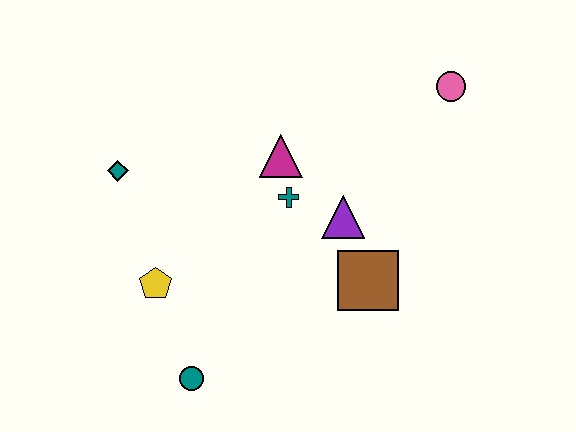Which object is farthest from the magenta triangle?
The teal circle is farthest from the magenta triangle.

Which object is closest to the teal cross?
The magenta triangle is closest to the teal cross.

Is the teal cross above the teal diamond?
No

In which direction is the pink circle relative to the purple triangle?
The pink circle is above the purple triangle.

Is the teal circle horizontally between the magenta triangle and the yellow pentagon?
Yes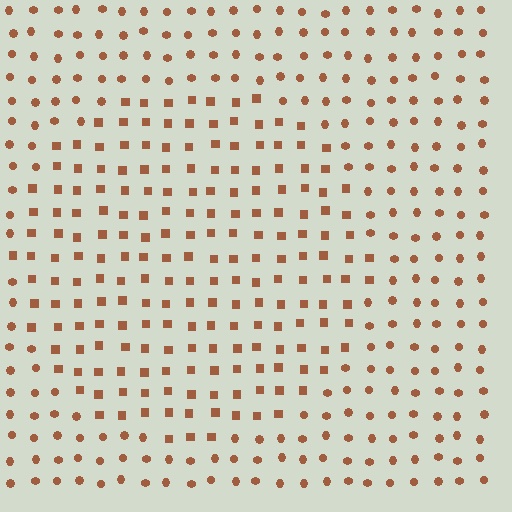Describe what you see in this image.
The image is filled with small brown elements arranged in a uniform grid. A circle-shaped region contains squares, while the surrounding area contains circles. The boundary is defined purely by the change in element shape.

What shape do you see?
I see a circle.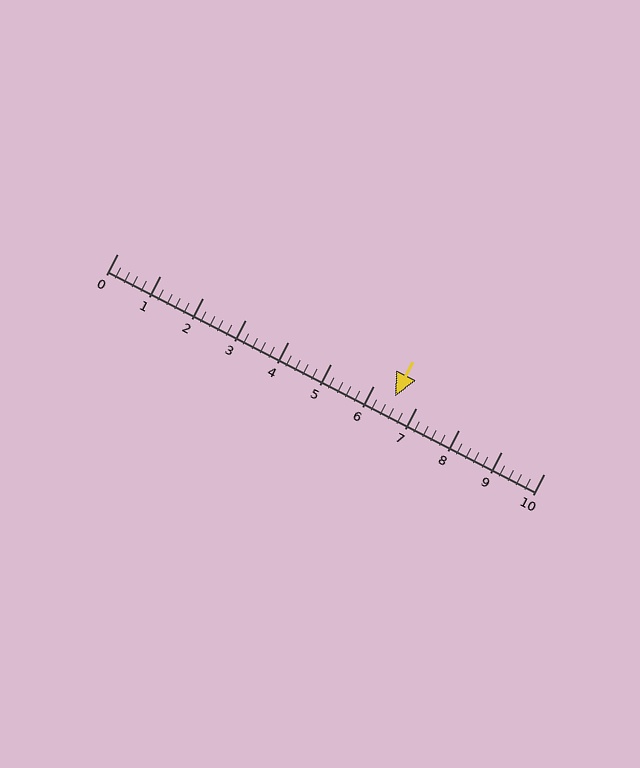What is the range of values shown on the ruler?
The ruler shows values from 0 to 10.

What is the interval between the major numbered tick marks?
The major tick marks are spaced 1 units apart.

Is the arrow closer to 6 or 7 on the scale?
The arrow is closer to 7.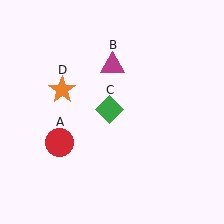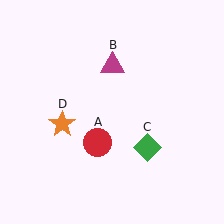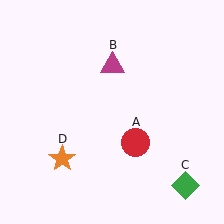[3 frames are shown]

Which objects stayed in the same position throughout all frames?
Magenta triangle (object B) remained stationary.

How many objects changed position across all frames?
3 objects changed position: red circle (object A), green diamond (object C), orange star (object D).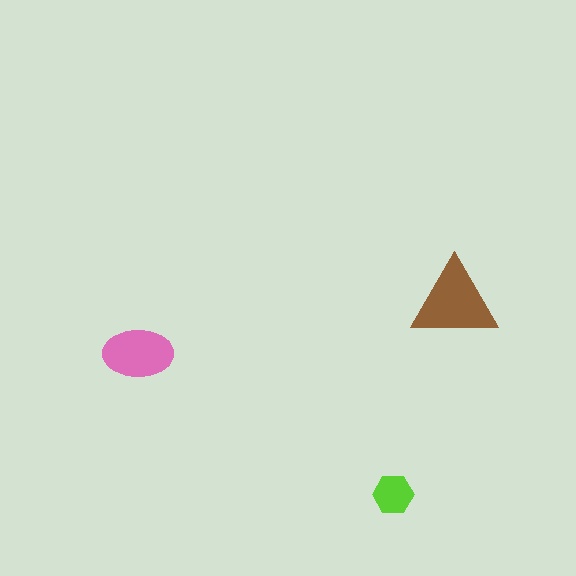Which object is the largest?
The brown triangle.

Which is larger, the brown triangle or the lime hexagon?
The brown triangle.